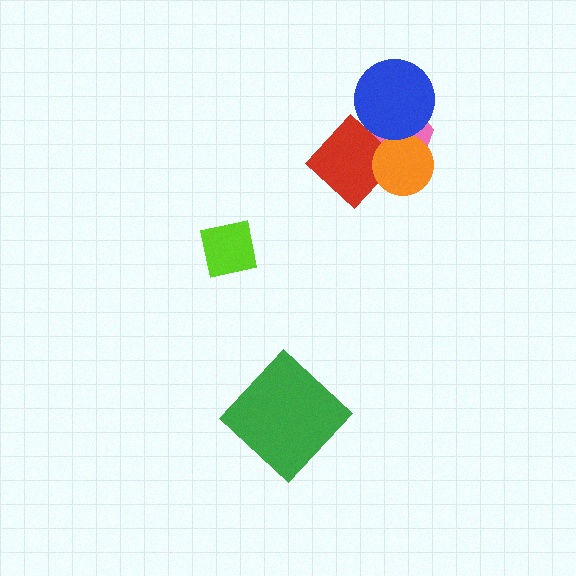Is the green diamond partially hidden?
No, no other shape covers it.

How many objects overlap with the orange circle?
2 objects overlap with the orange circle.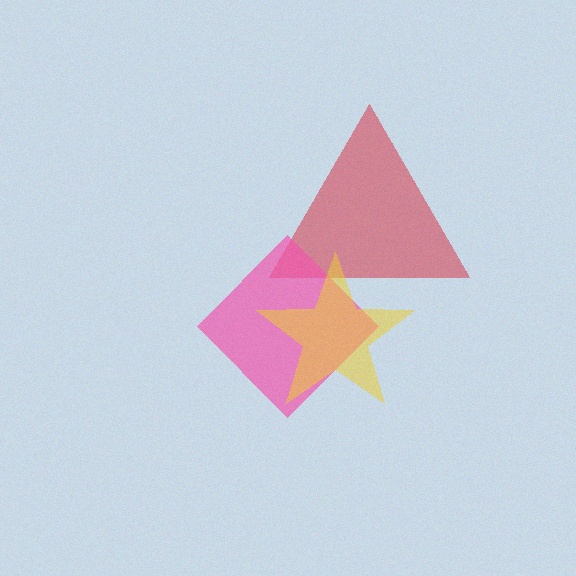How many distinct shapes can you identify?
There are 3 distinct shapes: a red triangle, a pink diamond, a yellow star.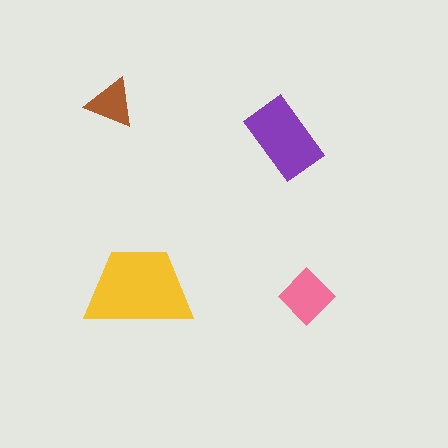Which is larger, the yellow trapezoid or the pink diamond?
The yellow trapezoid.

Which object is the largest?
The yellow trapezoid.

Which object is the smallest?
The brown triangle.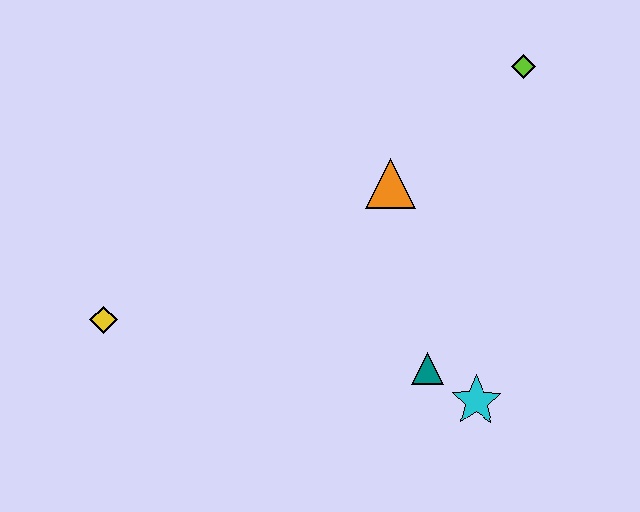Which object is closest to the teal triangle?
The cyan star is closest to the teal triangle.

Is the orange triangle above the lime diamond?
No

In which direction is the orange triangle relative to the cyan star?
The orange triangle is above the cyan star.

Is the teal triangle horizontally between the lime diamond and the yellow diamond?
Yes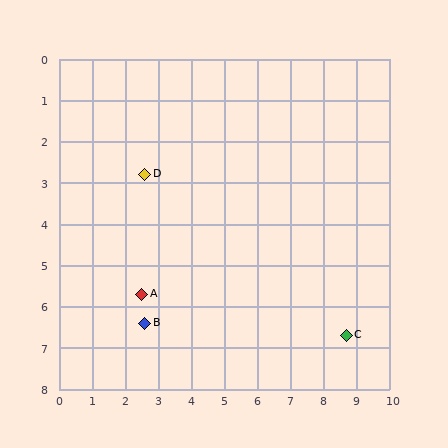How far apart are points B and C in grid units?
Points B and C are about 6.1 grid units apart.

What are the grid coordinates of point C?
Point C is at approximately (8.7, 6.7).